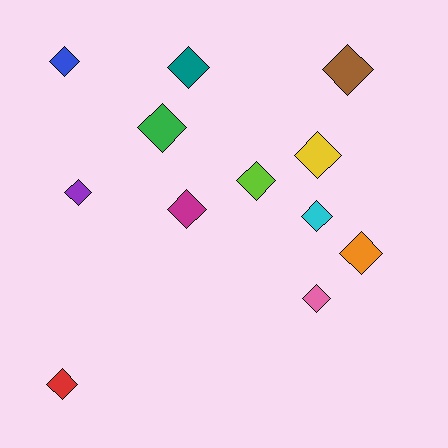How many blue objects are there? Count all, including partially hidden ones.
There is 1 blue object.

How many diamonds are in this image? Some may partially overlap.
There are 12 diamonds.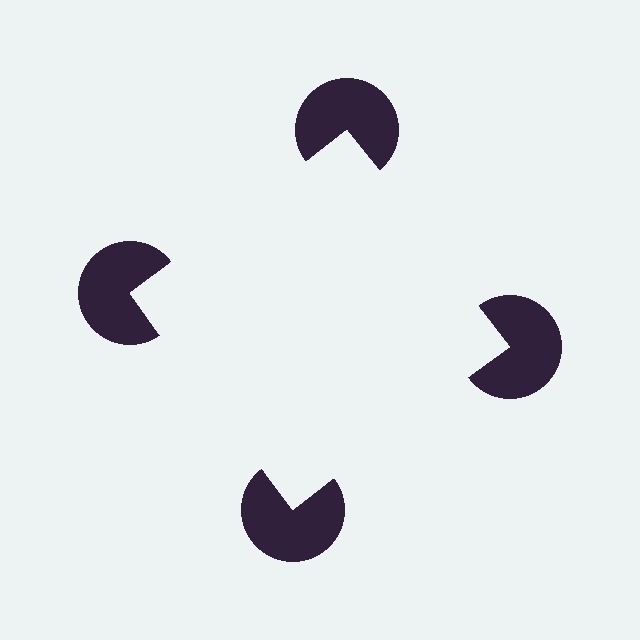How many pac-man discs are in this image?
There are 4 — one at each vertex of the illusory square.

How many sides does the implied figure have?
4 sides.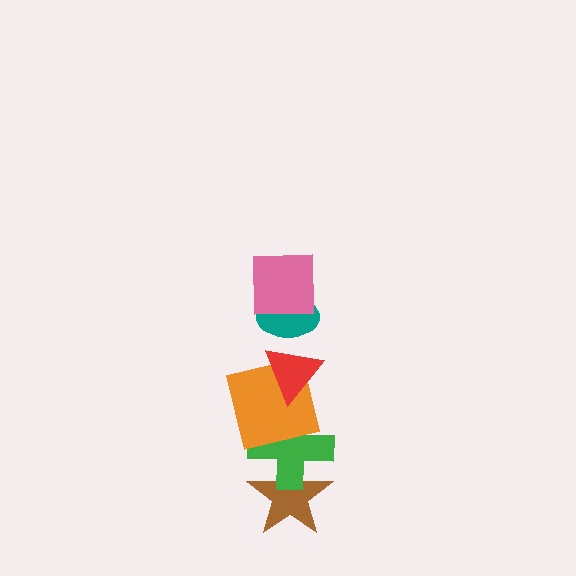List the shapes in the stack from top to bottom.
From top to bottom: the pink square, the teal ellipse, the red triangle, the orange square, the green cross, the brown star.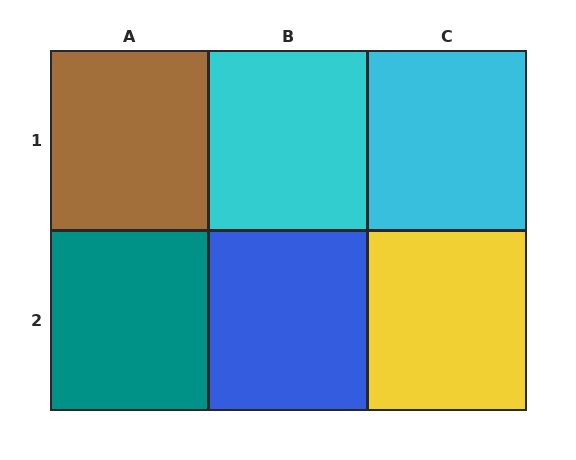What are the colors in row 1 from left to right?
Brown, cyan, cyan.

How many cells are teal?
1 cell is teal.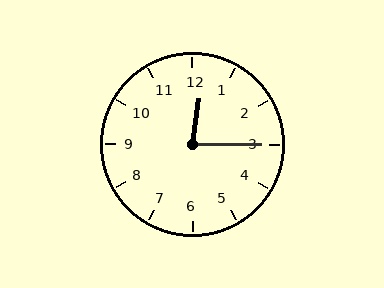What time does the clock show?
12:15.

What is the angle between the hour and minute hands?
Approximately 82 degrees.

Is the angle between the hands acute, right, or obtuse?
It is acute.